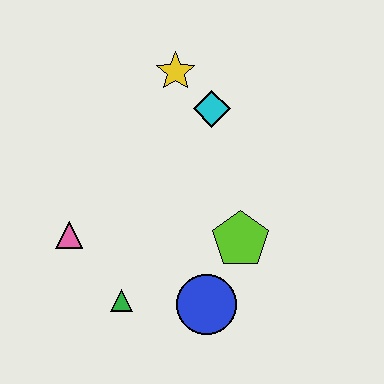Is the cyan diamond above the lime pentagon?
Yes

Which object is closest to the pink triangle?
The green triangle is closest to the pink triangle.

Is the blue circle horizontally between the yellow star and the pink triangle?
No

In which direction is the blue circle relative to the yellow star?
The blue circle is below the yellow star.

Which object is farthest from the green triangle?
The yellow star is farthest from the green triangle.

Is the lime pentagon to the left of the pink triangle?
No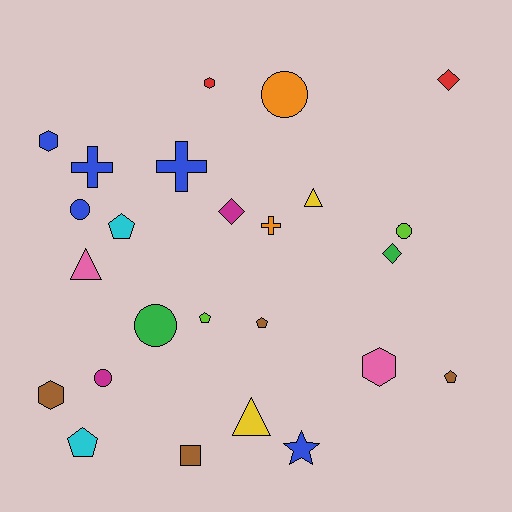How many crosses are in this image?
There are 3 crosses.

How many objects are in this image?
There are 25 objects.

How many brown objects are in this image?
There are 4 brown objects.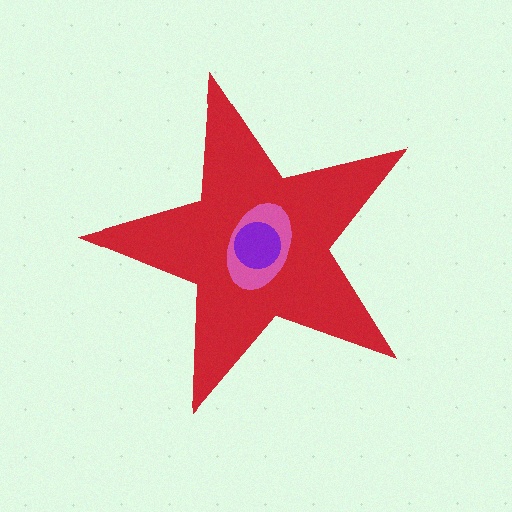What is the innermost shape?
The purple circle.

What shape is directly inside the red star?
The pink ellipse.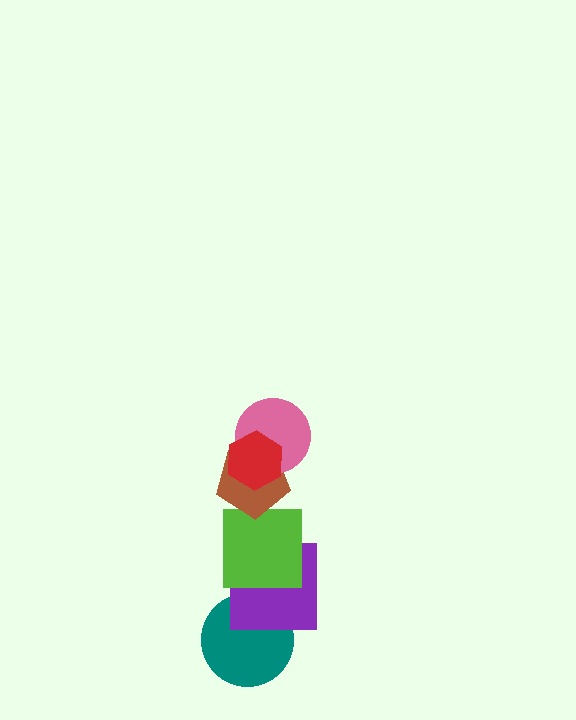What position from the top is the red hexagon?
The red hexagon is 1st from the top.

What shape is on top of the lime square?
The brown pentagon is on top of the lime square.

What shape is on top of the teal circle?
The purple square is on top of the teal circle.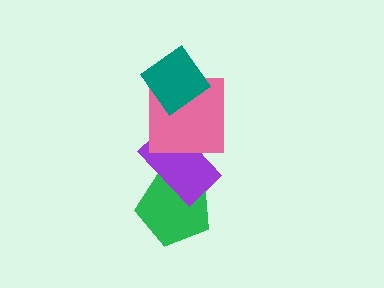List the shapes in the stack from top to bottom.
From top to bottom: the teal diamond, the pink square, the purple rectangle, the green pentagon.